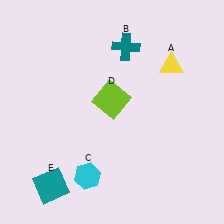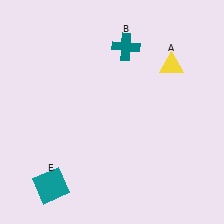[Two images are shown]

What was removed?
The lime square (D), the cyan hexagon (C) were removed in Image 2.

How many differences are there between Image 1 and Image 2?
There are 2 differences between the two images.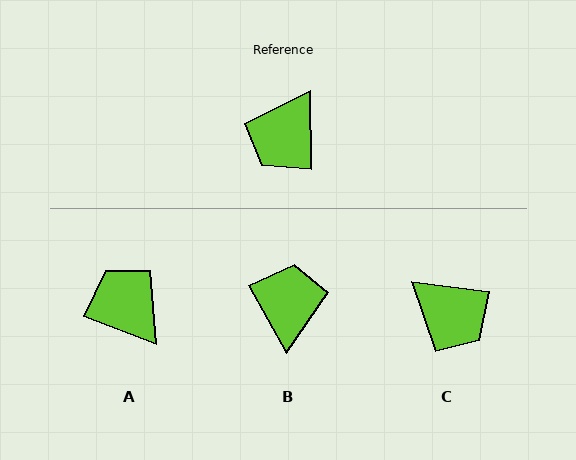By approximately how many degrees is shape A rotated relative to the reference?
Approximately 112 degrees clockwise.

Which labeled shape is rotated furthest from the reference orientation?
B, about 151 degrees away.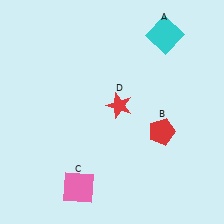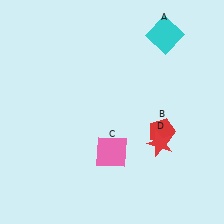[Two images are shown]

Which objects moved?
The objects that moved are: the pink square (C), the red star (D).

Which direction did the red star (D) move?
The red star (D) moved right.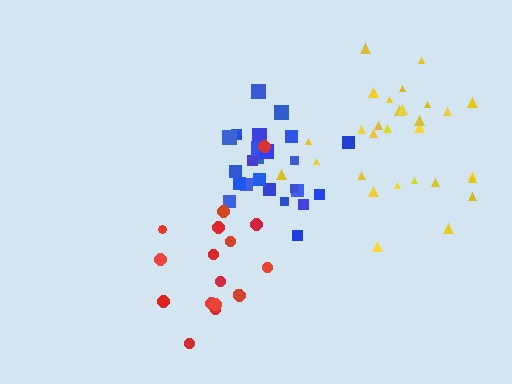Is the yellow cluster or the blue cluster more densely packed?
Blue.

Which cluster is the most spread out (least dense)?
Red.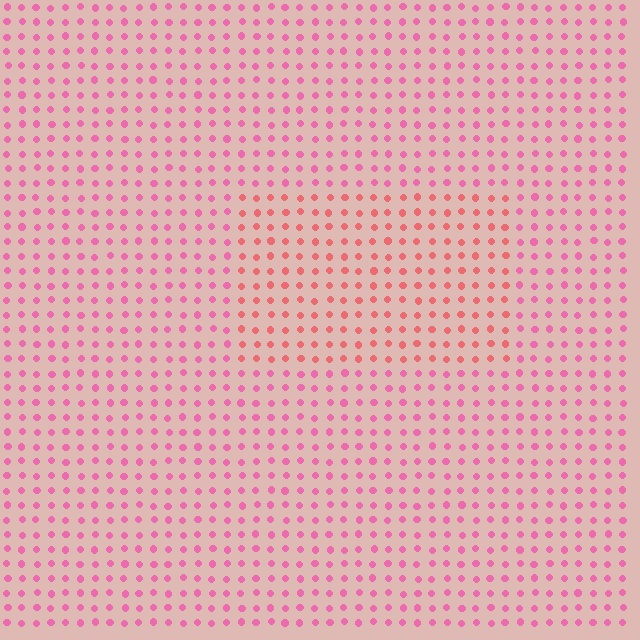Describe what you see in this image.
The image is filled with small pink elements in a uniform arrangement. A rectangle-shaped region is visible where the elements are tinted to a slightly different hue, forming a subtle color boundary.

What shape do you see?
I see a rectangle.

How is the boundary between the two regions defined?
The boundary is defined purely by a slight shift in hue (about 28 degrees). Spacing, size, and orientation are identical on both sides.